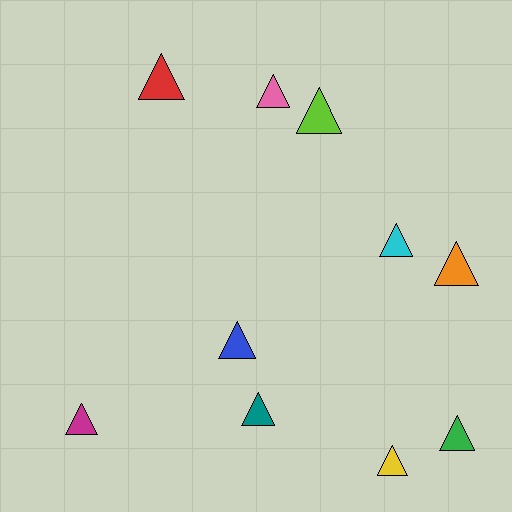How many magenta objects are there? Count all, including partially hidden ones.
There is 1 magenta object.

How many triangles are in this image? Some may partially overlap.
There are 10 triangles.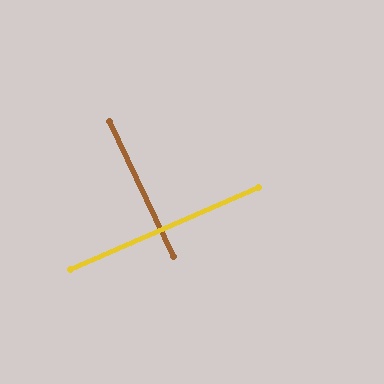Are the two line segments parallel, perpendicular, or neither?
Perpendicular — they meet at approximately 88°.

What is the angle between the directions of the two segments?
Approximately 88 degrees.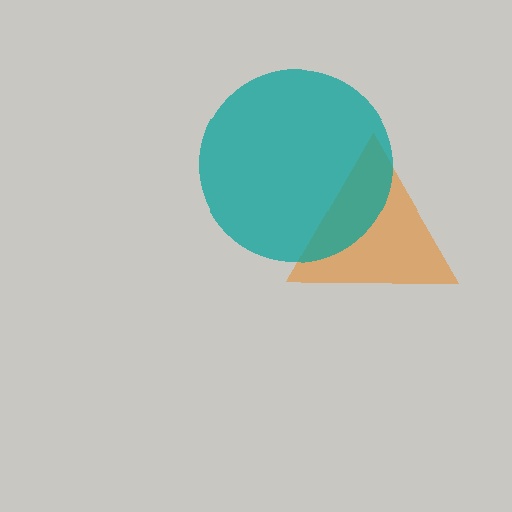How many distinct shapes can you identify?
There are 2 distinct shapes: an orange triangle, a teal circle.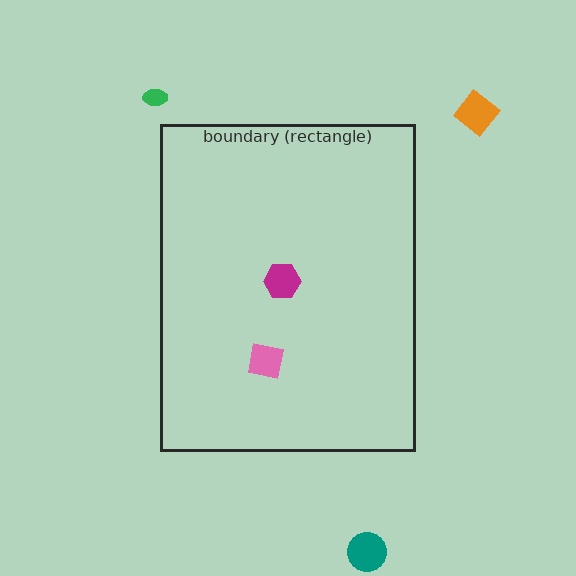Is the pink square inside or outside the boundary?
Inside.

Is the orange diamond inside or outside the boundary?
Outside.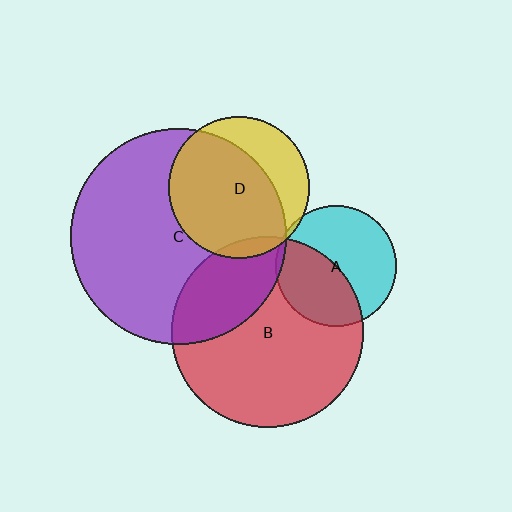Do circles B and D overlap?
Yes.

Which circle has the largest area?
Circle C (purple).